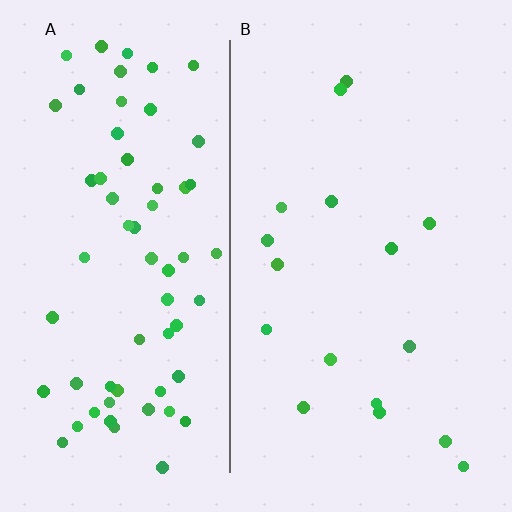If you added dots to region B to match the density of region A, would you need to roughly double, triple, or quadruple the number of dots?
Approximately quadruple.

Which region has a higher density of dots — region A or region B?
A (the left).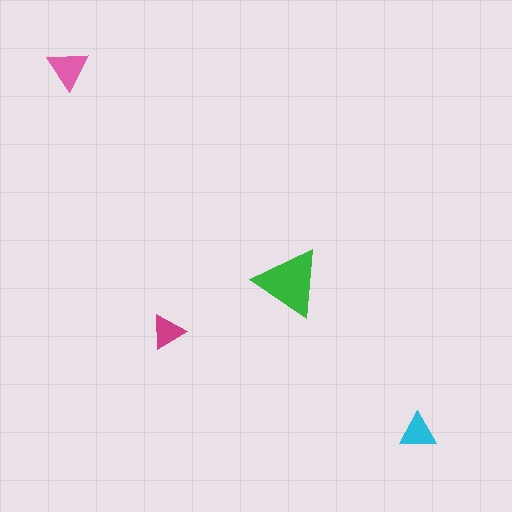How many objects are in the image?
There are 4 objects in the image.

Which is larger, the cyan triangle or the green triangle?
The green one.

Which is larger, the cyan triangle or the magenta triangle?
The cyan one.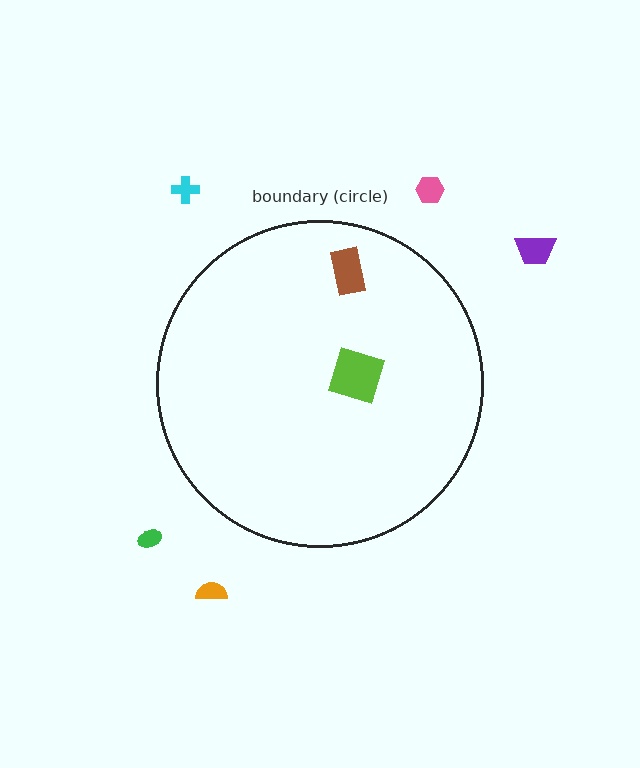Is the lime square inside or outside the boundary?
Inside.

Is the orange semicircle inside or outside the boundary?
Outside.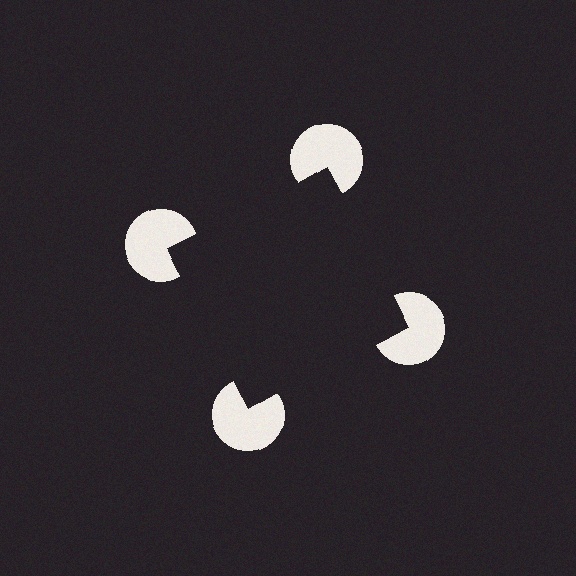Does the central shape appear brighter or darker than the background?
It typically appears slightly darker than the background, even though no actual brightness change is drawn.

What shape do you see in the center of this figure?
An illusory square — its edges are inferred from the aligned wedge cuts in the pac-man discs, not physically drawn.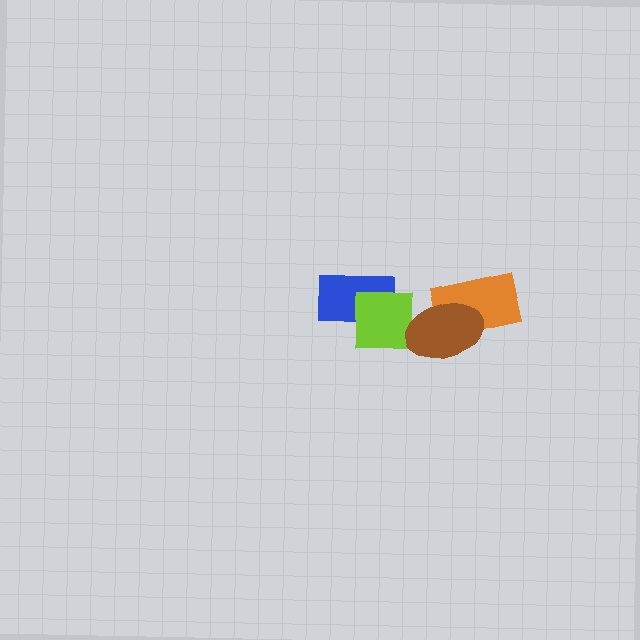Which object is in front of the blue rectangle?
The lime square is in front of the blue rectangle.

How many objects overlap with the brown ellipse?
2 objects overlap with the brown ellipse.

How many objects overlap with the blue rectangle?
1 object overlaps with the blue rectangle.